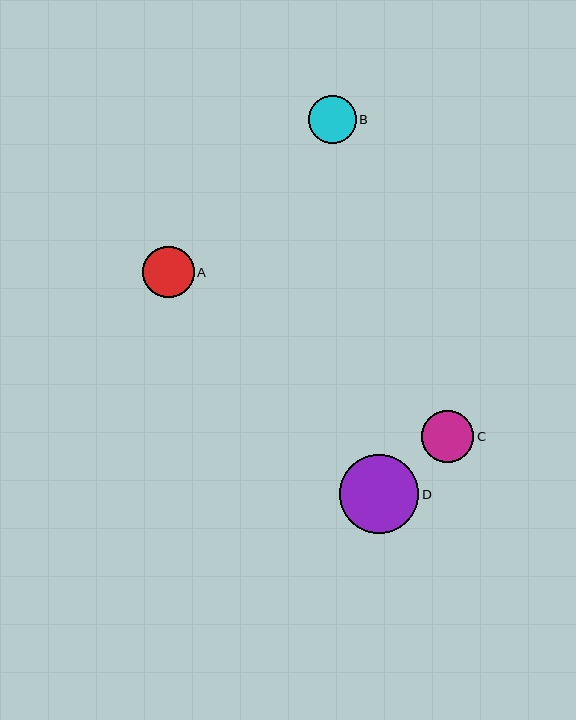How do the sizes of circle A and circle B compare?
Circle A and circle B are approximately the same size.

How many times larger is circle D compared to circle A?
Circle D is approximately 1.6 times the size of circle A.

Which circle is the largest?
Circle D is the largest with a size of approximately 80 pixels.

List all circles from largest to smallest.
From largest to smallest: D, C, A, B.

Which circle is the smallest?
Circle B is the smallest with a size of approximately 48 pixels.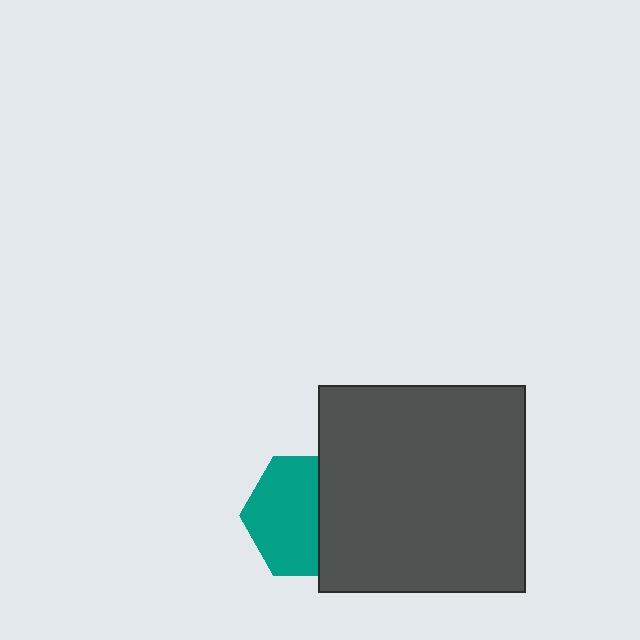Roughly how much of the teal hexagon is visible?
About half of it is visible (roughly 59%).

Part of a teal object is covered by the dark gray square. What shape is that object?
It is a hexagon.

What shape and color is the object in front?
The object in front is a dark gray square.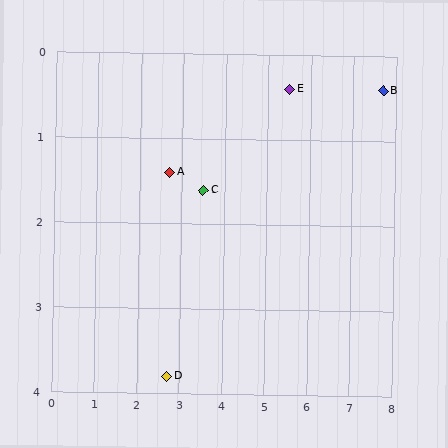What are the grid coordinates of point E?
Point E is at approximately (5.5, 0.4).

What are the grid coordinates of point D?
Point D is at approximately (2.7, 3.8).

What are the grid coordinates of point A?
Point A is at approximately (2.7, 1.4).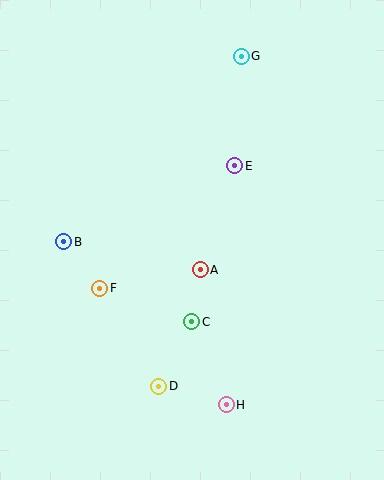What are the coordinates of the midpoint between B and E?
The midpoint between B and E is at (149, 204).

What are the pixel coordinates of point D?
Point D is at (159, 386).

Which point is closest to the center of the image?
Point A at (200, 270) is closest to the center.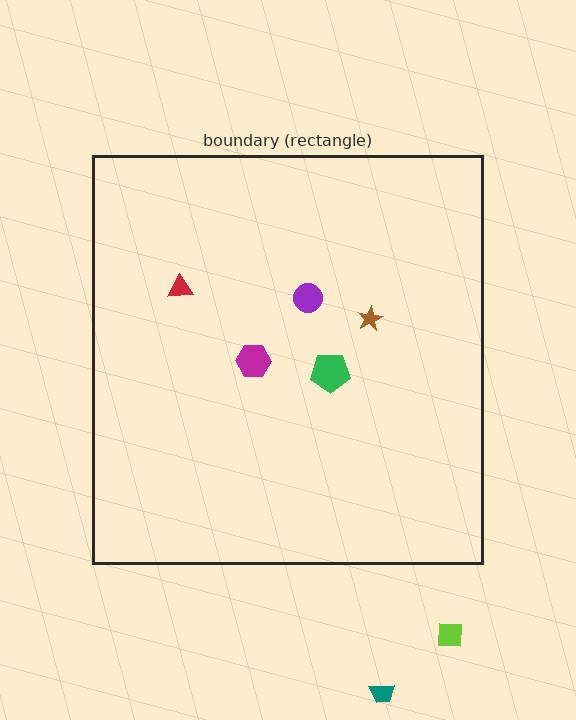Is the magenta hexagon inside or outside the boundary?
Inside.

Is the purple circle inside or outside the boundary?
Inside.